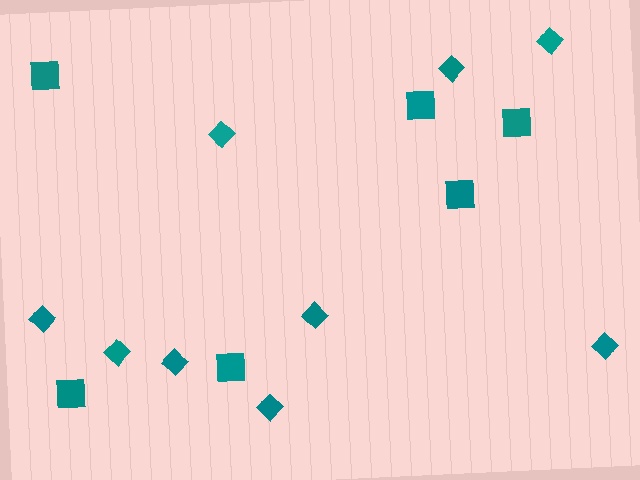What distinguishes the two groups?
There are 2 groups: one group of diamonds (9) and one group of squares (6).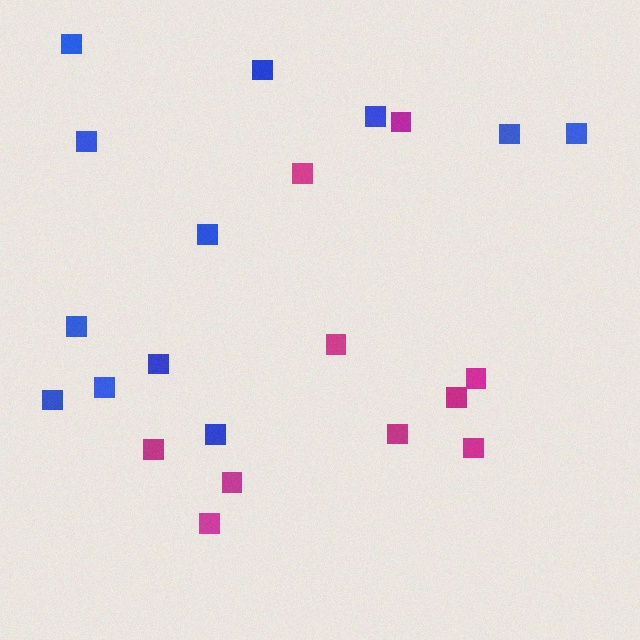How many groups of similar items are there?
There are 2 groups: one group of magenta squares (10) and one group of blue squares (12).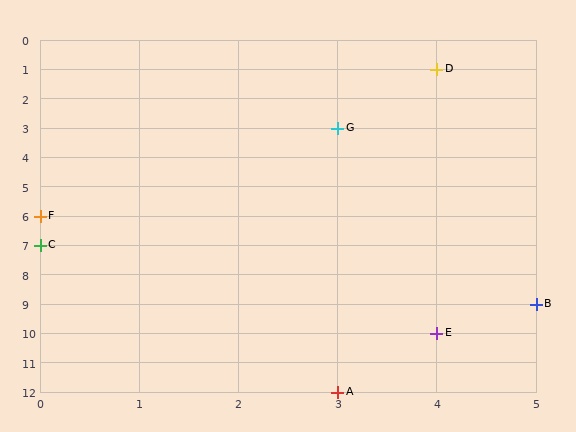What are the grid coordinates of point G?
Point G is at grid coordinates (3, 3).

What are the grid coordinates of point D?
Point D is at grid coordinates (4, 1).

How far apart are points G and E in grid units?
Points G and E are 1 column and 7 rows apart (about 7.1 grid units diagonally).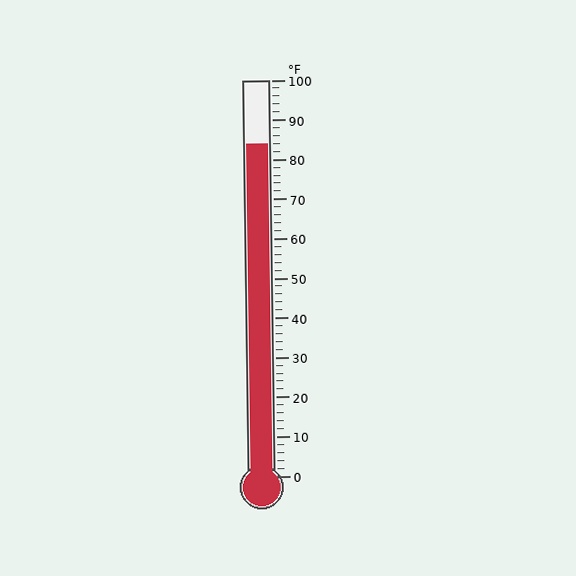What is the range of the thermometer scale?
The thermometer scale ranges from 0°F to 100°F.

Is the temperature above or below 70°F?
The temperature is above 70°F.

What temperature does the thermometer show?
The thermometer shows approximately 84°F.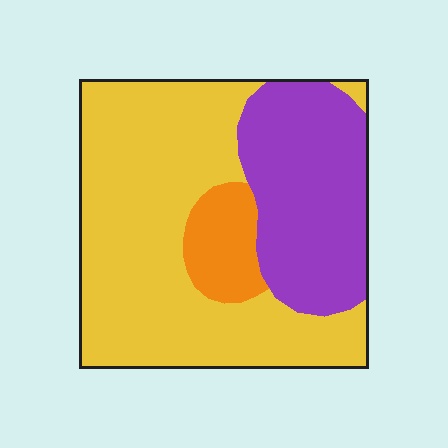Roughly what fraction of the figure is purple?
Purple takes up about one third (1/3) of the figure.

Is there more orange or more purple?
Purple.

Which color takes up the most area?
Yellow, at roughly 60%.